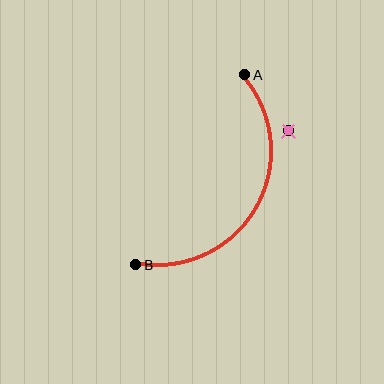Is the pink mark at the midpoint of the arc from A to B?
No — the pink mark does not lie on the arc at all. It sits slightly outside the curve.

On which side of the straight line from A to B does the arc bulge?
The arc bulges to the right of the straight line connecting A and B.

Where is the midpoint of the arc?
The arc midpoint is the point on the curve farthest from the straight line joining A and B. It sits to the right of that line.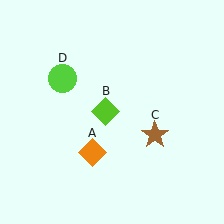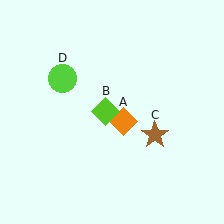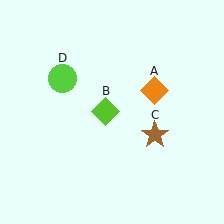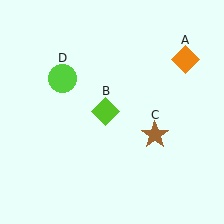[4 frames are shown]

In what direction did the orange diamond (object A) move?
The orange diamond (object A) moved up and to the right.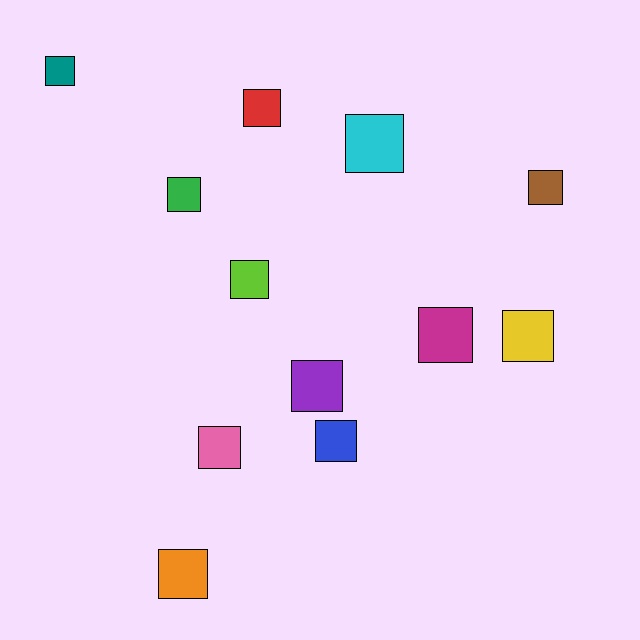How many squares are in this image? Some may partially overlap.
There are 12 squares.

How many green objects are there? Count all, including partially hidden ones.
There is 1 green object.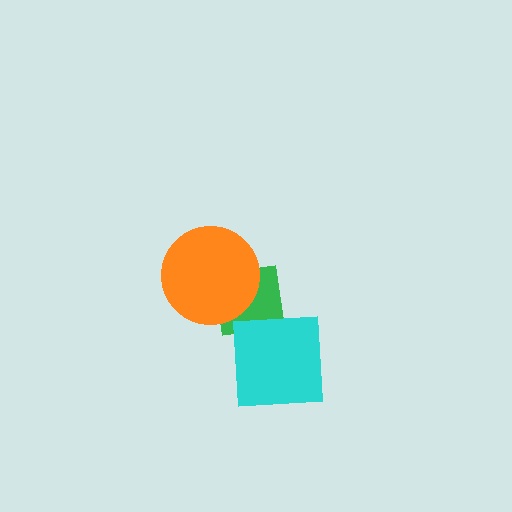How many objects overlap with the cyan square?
0 objects overlap with the cyan square.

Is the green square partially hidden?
Yes, it is partially covered by another shape.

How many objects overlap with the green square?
1 object overlaps with the green square.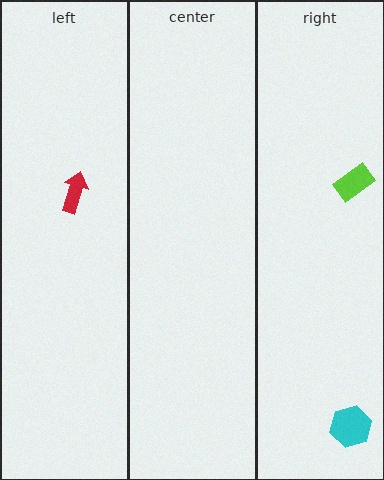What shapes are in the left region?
The red arrow.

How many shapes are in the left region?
1.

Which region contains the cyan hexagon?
The right region.